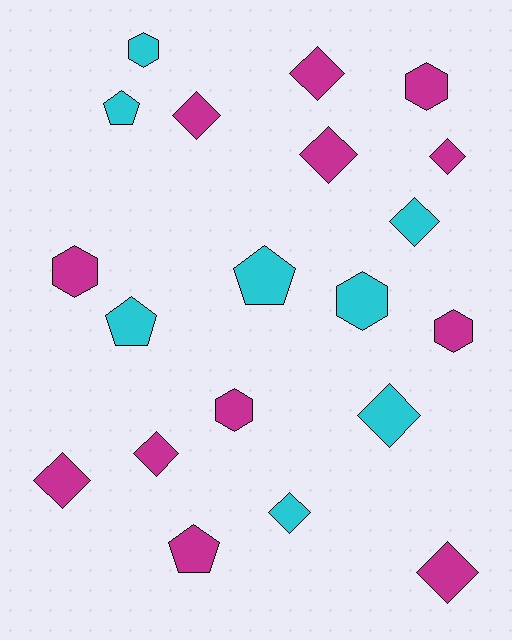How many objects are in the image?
There are 20 objects.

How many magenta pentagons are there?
There is 1 magenta pentagon.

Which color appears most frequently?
Magenta, with 12 objects.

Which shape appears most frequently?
Diamond, with 10 objects.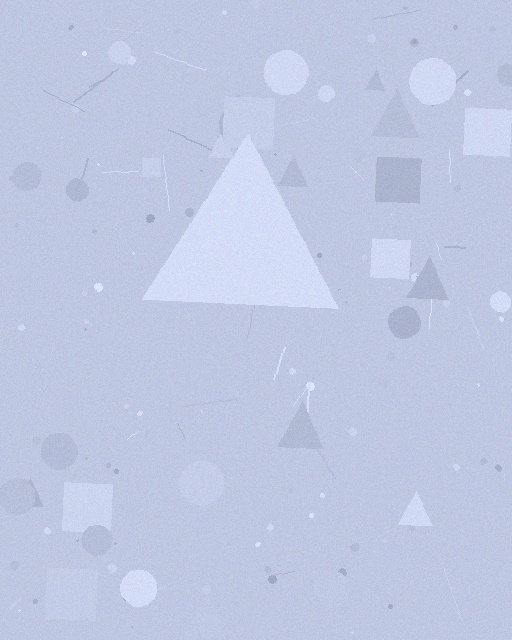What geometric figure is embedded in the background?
A triangle is embedded in the background.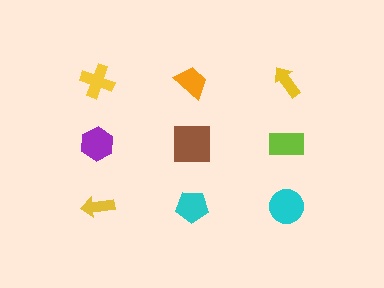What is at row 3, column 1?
A yellow arrow.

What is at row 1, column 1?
A yellow cross.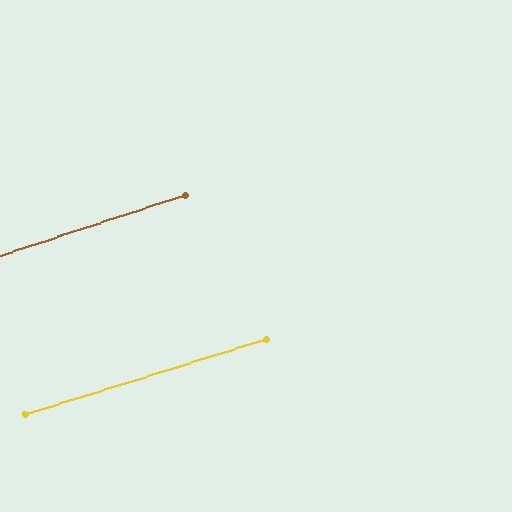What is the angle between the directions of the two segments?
Approximately 0 degrees.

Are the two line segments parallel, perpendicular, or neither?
Parallel — their directions differ by only 0.5°.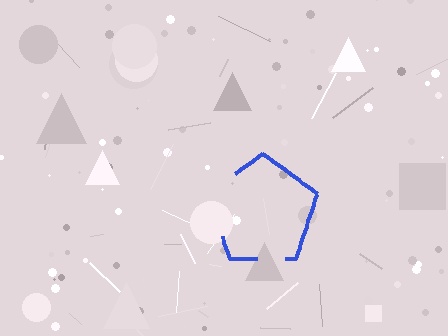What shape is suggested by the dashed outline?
The dashed outline suggests a pentagon.